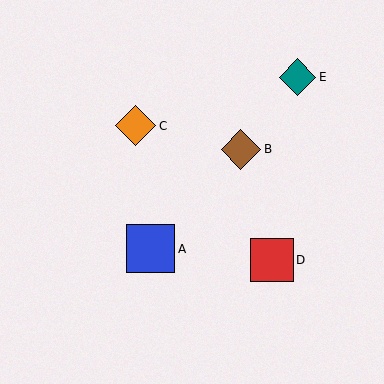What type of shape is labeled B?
Shape B is a brown diamond.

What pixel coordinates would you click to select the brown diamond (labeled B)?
Click at (241, 149) to select the brown diamond B.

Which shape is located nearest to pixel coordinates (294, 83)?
The teal diamond (labeled E) at (298, 77) is nearest to that location.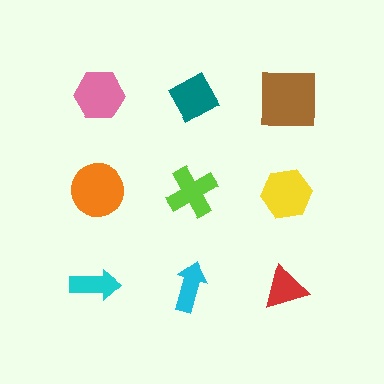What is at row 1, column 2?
A teal diamond.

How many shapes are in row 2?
3 shapes.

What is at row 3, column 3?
A red triangle.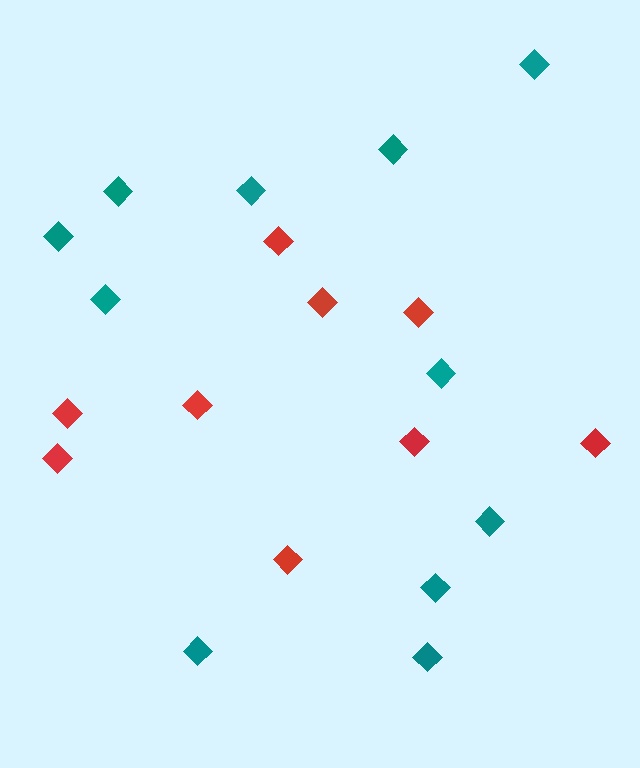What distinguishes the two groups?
There are 2 groups: one group of red diamonds (9) and one group of teal diamonds (11).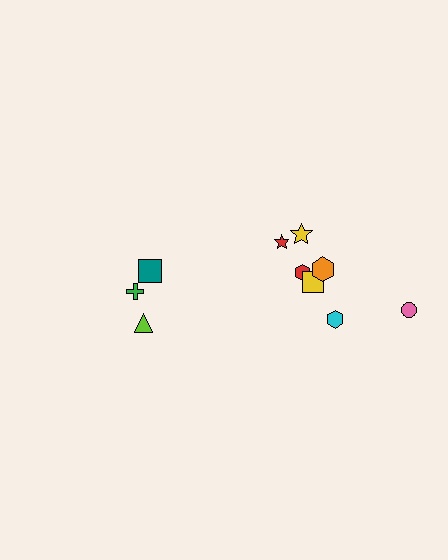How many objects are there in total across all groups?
There are 10 objects.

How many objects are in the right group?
There are 7 objects.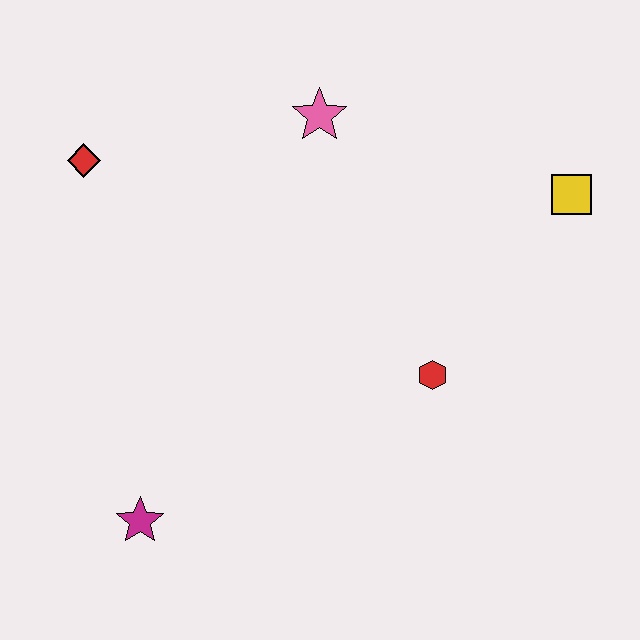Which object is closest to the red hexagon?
The yellow square is closest to the red hexagon.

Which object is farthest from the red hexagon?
The red diamond is farthest from the red hexagon.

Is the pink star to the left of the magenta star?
No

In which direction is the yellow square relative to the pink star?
The yellow square is to the right of the pink star.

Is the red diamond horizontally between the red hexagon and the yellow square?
No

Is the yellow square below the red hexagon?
No